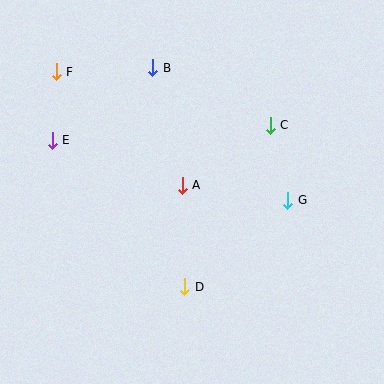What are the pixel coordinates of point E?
Point E is at (52, 140).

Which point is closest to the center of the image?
Point A at (182, 185) is closest to the center.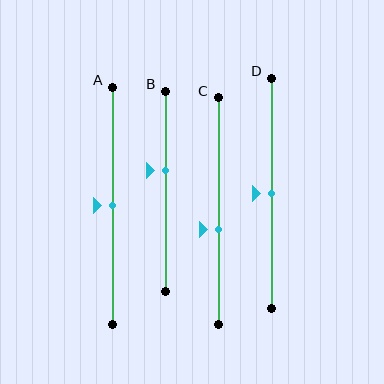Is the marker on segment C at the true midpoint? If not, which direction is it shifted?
No, the marker on segment C is shifted downward by about 8% of the segment length.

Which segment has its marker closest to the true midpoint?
Segment A has its marker closest to the true midpoint.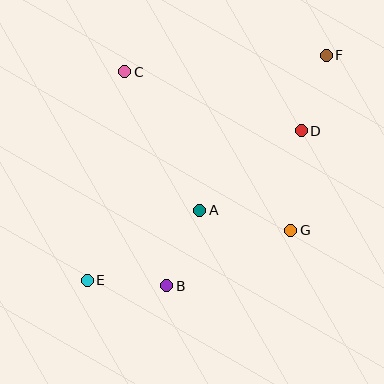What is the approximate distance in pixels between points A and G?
The distance between A and G is approximately 93 pixels.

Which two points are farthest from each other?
Points E and F are farthest from each other.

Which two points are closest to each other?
Points D and F are closest to each other.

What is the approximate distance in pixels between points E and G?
The distance between E and G is approximately 210 pixels.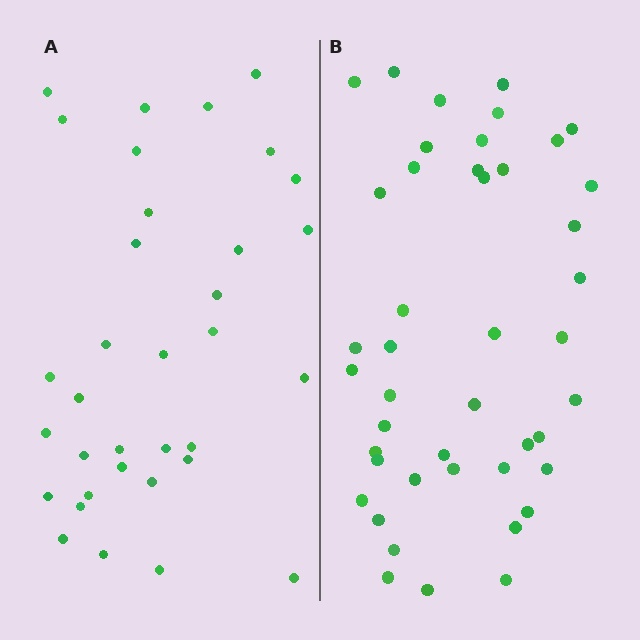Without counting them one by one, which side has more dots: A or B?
Region B (the right region) has more dots.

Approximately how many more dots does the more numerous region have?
Region B has roughly 10 or so more dots than region A.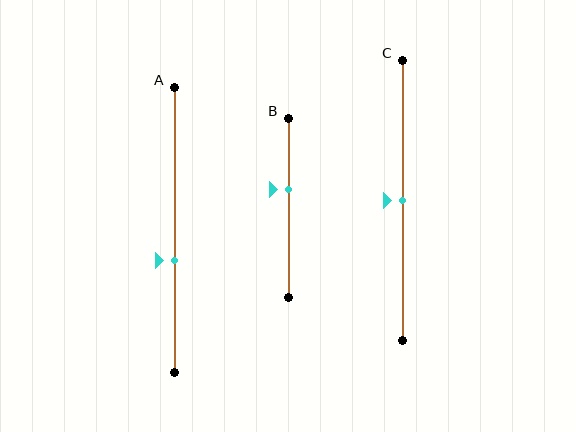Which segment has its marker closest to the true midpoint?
Segment C has its marker closest to the true midpoint.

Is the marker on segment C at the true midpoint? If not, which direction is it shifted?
Yes, the marker on segment C is at the true midpoint.